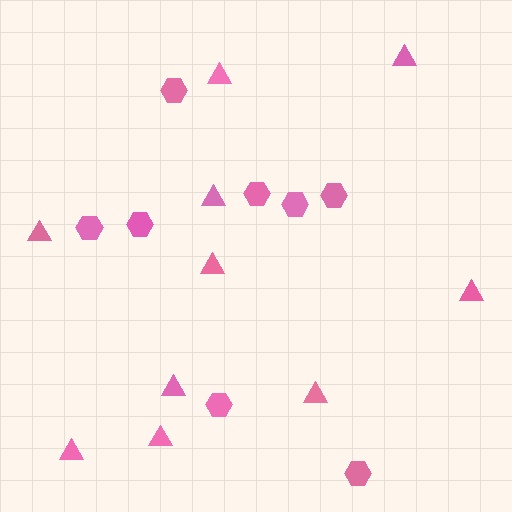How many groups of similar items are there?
There are 2 groups: one group of hexagons (8) and one group of triangles (10).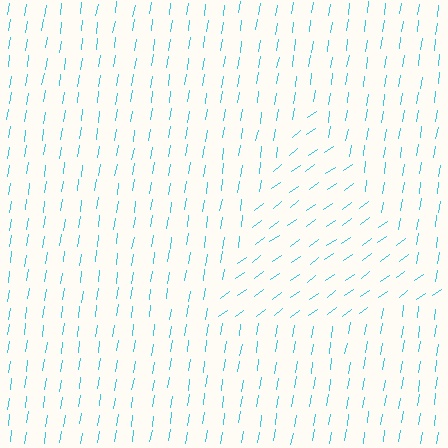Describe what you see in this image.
The image is filled with small cyan line segments. A triangle region in the image has lines oriented differently from the surrounding lines, creating a visible texture boundary.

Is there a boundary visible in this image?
Yes, there is a texture boundary formed by a change in line orientation.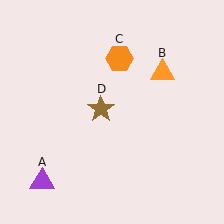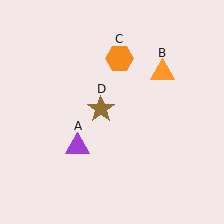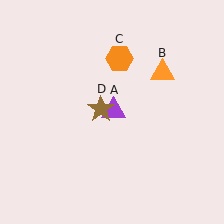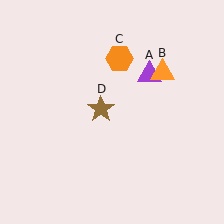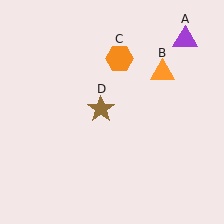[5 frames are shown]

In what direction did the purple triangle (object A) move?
The purple triangle (object A) moved up and to the right.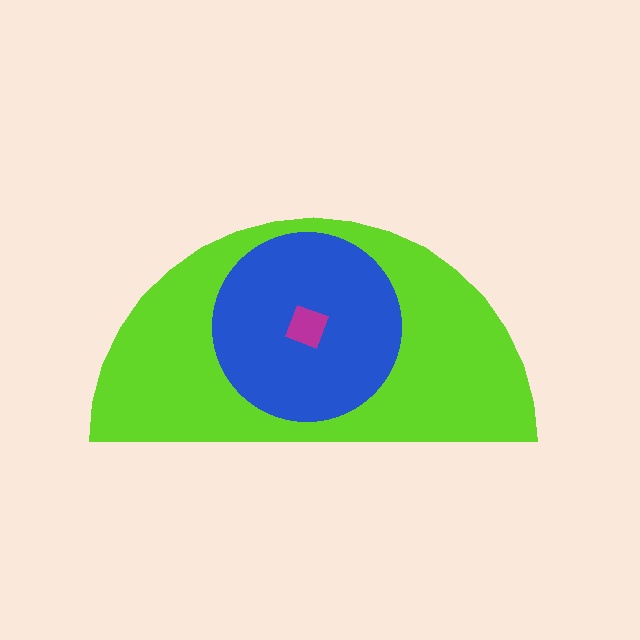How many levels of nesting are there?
3.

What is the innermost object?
The magenta diamond.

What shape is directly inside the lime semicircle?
The blue circle.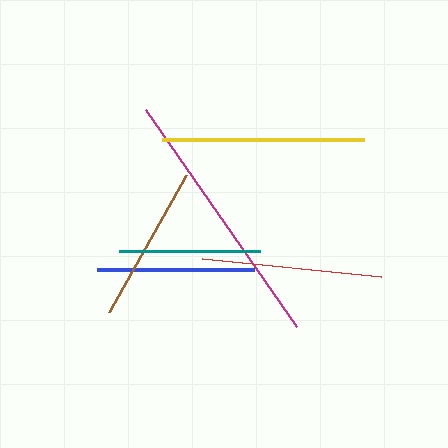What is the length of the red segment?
The red segment is approximately 180 pixels long.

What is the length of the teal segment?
The teal segment is approximately 141 pixels long.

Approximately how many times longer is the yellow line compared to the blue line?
The yellow line is approximately 1.3 times the length of the blue line.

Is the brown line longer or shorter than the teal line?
The brown line is longer than the teal line.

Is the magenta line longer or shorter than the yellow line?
The magenta line is longer than the yellow line.